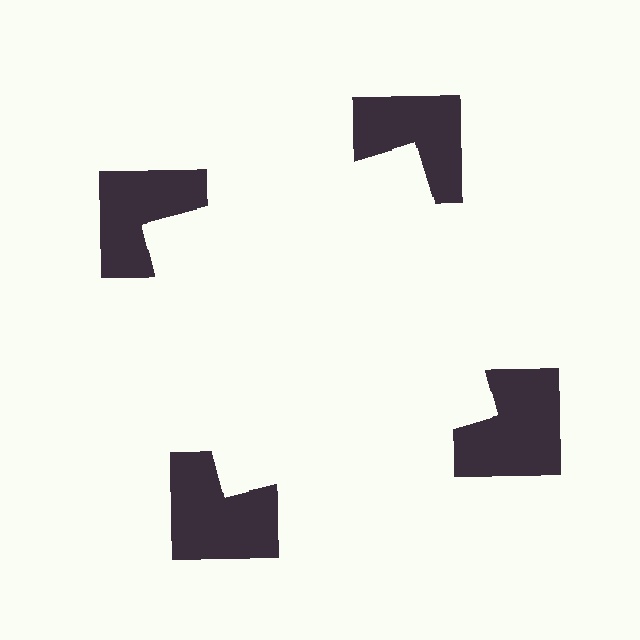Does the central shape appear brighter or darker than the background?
It typically appears slightly brighter than the background, even though no actual brightness change is drawn.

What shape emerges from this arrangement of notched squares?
An illusory square — its edges are inferred from the aligned wedge cuts in the notched squares, not physically drawn.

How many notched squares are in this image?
There are 4 — one at each vertex of the illusory square.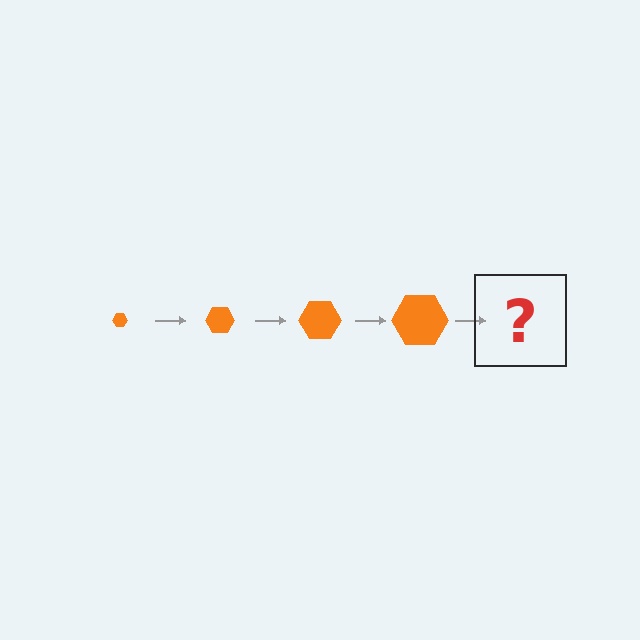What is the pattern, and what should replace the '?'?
The pattern is that the hexagon gets progressively larger each step. The '?' should be an orange hexagon, larger than the previous one.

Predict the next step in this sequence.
The next step is an orange hexagon, larger than the previous one.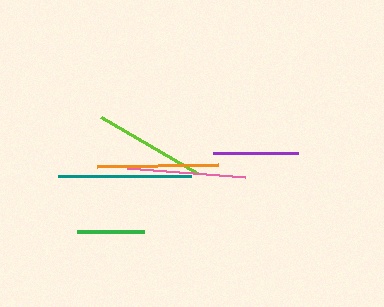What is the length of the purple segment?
The purple segment is approximately 85 pixels long.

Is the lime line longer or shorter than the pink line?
The pink line is longer than the lime line.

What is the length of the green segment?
The green segment is approximately 67 pixels long.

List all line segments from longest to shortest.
From longest to shortest: teal, orange, pink, lime, purple, green.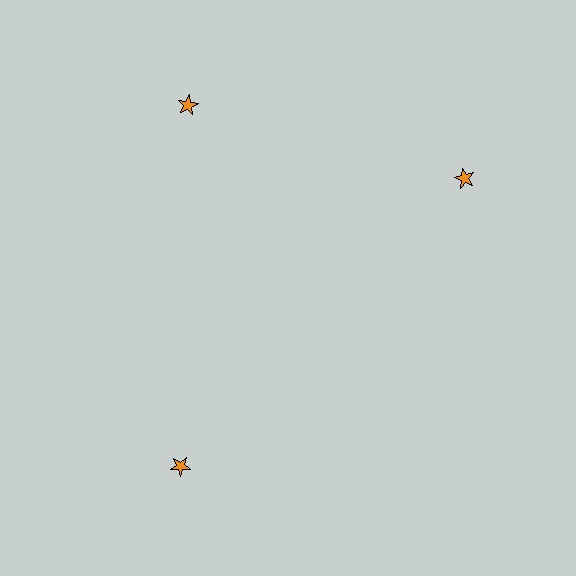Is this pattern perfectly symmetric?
No. The 3 orange stars are arranged in a ring, but one element near the 3 o'clock position is rotated out of alignment along the ring, breaking the 3-fold rotational symmetry.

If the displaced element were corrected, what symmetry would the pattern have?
It would have 3-fold rotational symmetry — the pattern would map onto itself every 120 degrees.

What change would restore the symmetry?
The symmetry would be restored by rotating it back into even spacing with its neighbors so that all 3 stars sit at equal angles and equal distance from the center.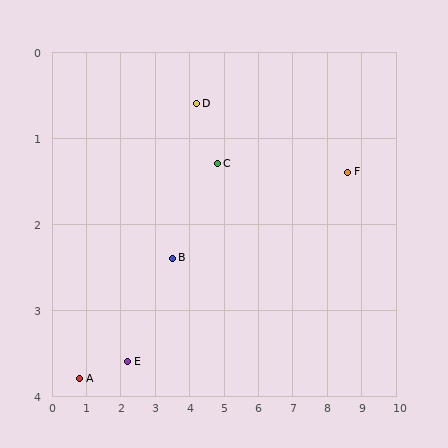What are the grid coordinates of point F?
Point F is at approximately (8.6, 1.4).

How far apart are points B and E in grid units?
Points B and E are about 1.8 grid units apart.